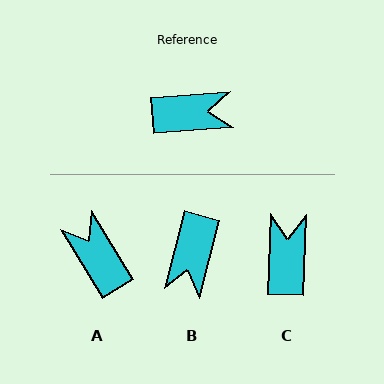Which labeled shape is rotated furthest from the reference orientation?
A, about 118 degrees away.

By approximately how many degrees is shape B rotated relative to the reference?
Approximately 109 degrees clockwise.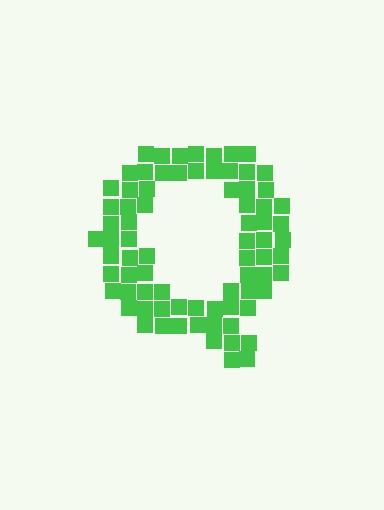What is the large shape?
The large shape is the letter Q.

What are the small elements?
The small elements are squares.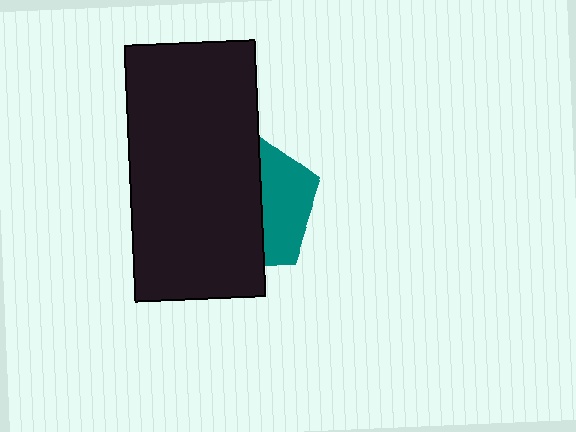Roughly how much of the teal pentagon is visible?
A small part of it is visible (roughly 36%).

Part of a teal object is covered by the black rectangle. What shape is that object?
It is a pentagon.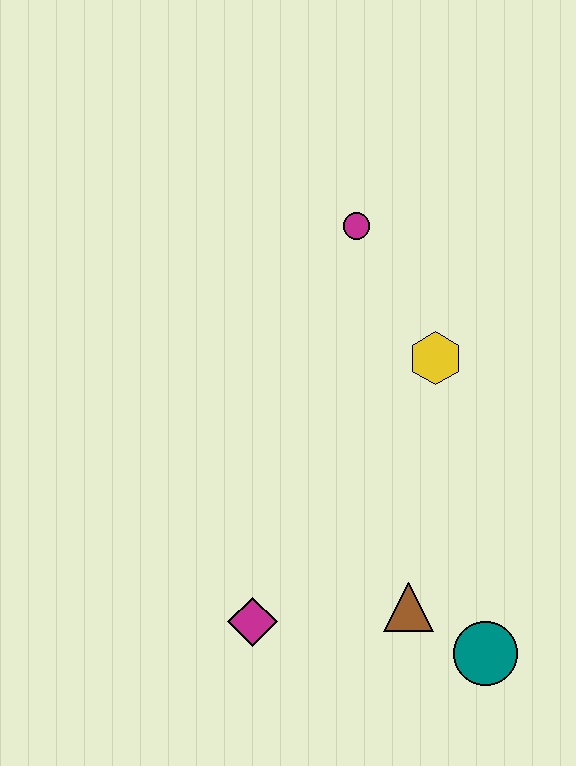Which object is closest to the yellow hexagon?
The magenta circle is closest to the yellow hexagon.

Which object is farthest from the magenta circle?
The teal circle is farthest from the magenta circle.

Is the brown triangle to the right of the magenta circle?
Yes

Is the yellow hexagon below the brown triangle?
No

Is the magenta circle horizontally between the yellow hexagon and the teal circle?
No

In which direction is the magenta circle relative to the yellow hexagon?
The magenta circle is above the yellow hexagon.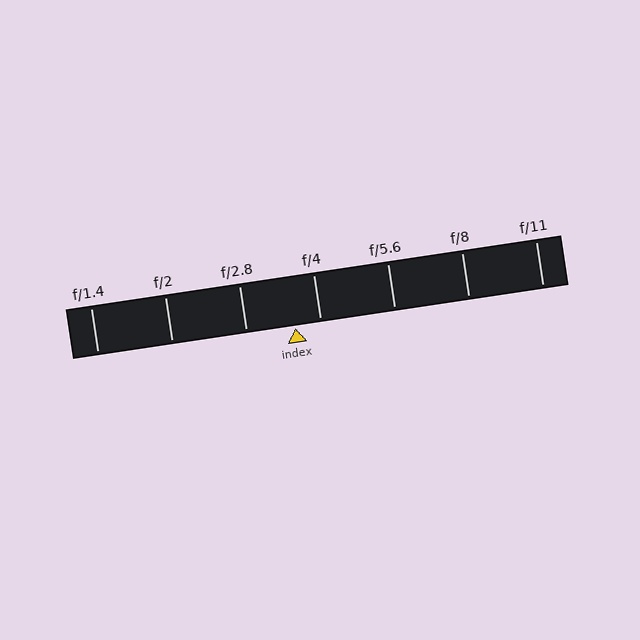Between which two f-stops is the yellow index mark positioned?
The index mark is between f/2.8 and f/4.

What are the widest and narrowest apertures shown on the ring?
The widest aperture shown is f/1.4 and the narrowest is f/11.